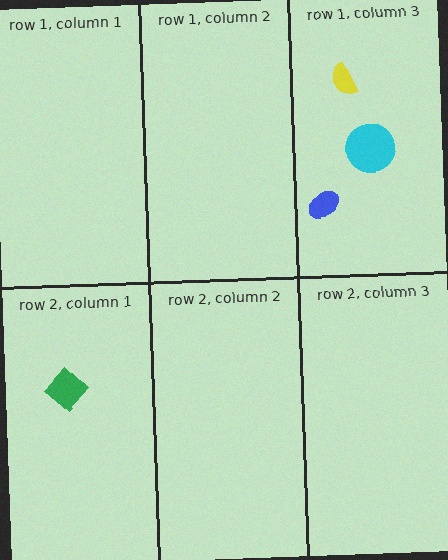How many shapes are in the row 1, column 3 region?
3.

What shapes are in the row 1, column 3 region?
The yellow semicircle, the cyan circle, the blue ellipse.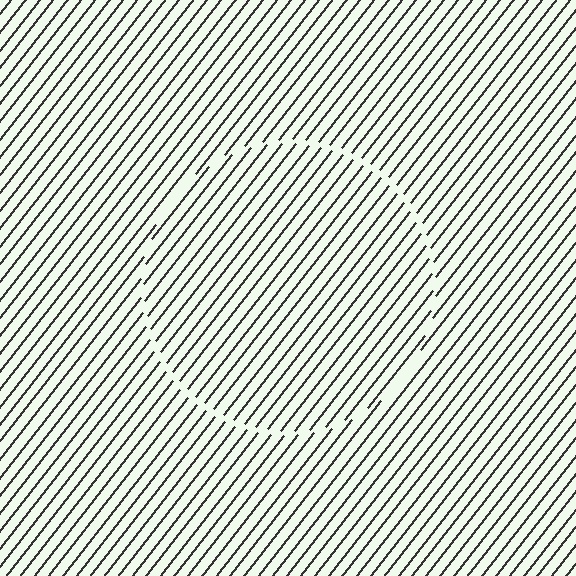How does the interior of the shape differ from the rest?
The interior of the shape contains the same grating, shifted by half a period — the contour is defined by the phase discontinuity where line-ends from the inner and outer gratings abut.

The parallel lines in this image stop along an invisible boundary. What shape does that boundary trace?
An illusory circle. The interior of the shape contains the same grating, shifted by half a period — the contour is defined by the phase discontinuity where line-ends from the inner and outer gratings abut.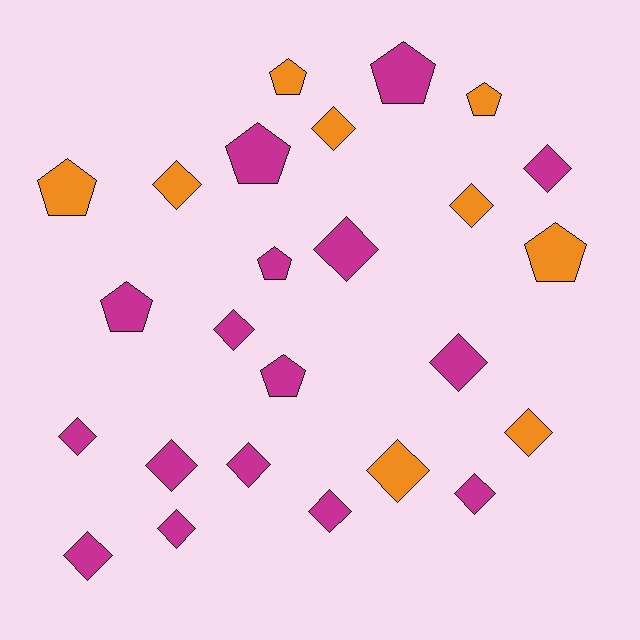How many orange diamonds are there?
There are 5 orange diamonds.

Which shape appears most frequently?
Diamond, with 16 objects.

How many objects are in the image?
There are 25 objects.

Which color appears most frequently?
Magenta, with 16 objects.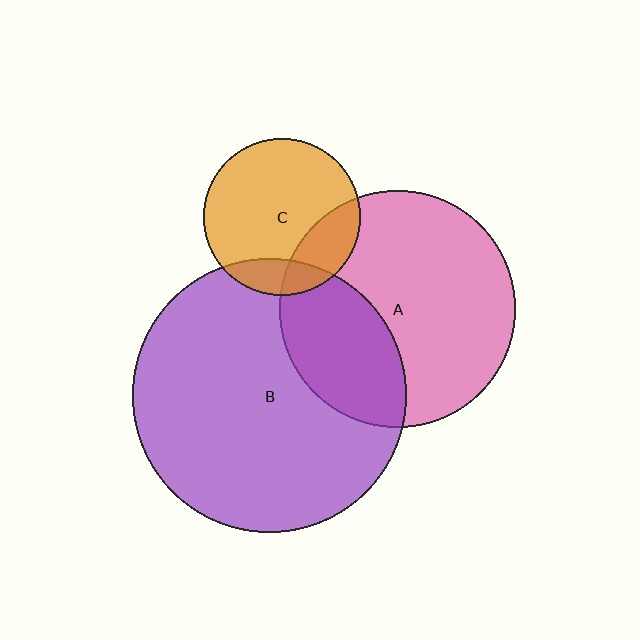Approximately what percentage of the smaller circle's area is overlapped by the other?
Approximately 20%.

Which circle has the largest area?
Circle B (purple).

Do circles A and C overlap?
Yes.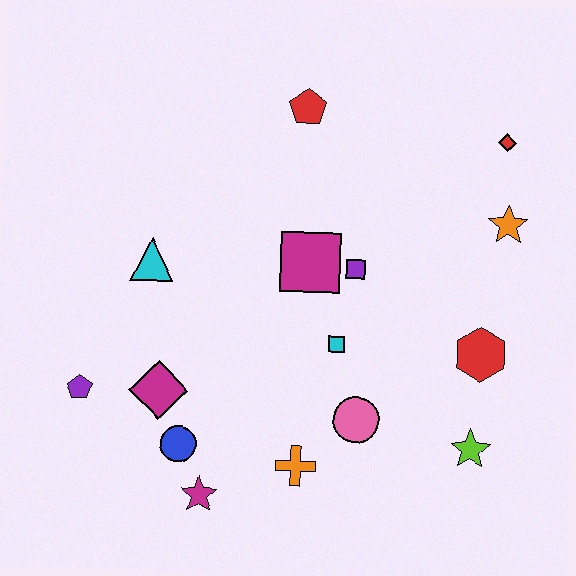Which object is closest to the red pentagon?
The magenta square is closest to the red pentagon.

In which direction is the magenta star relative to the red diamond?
The magenta star is below the red diamond.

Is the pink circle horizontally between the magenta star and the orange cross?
No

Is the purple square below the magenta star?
No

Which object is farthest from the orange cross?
The red diamond is farthest from the orange cross.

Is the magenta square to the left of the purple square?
Yes